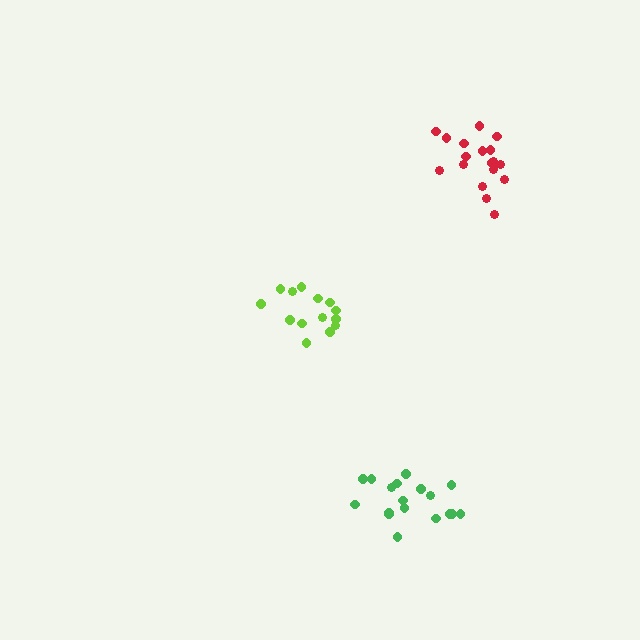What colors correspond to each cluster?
The clusters are colored: red, green, lime.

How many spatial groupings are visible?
There are 3 spatial groupings.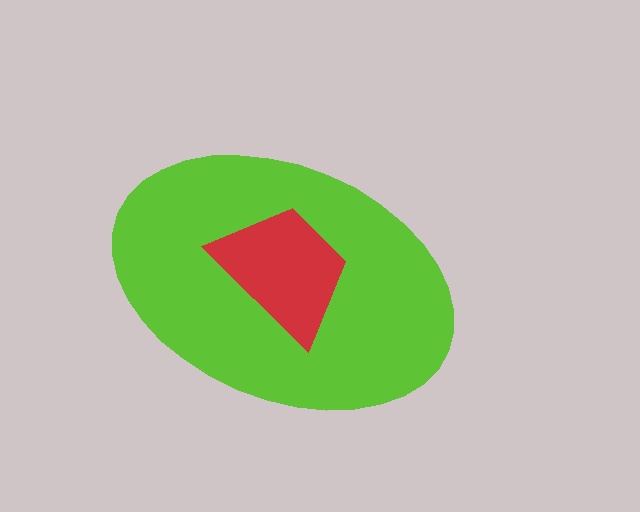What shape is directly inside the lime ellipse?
The red trapezoid.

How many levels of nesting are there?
2.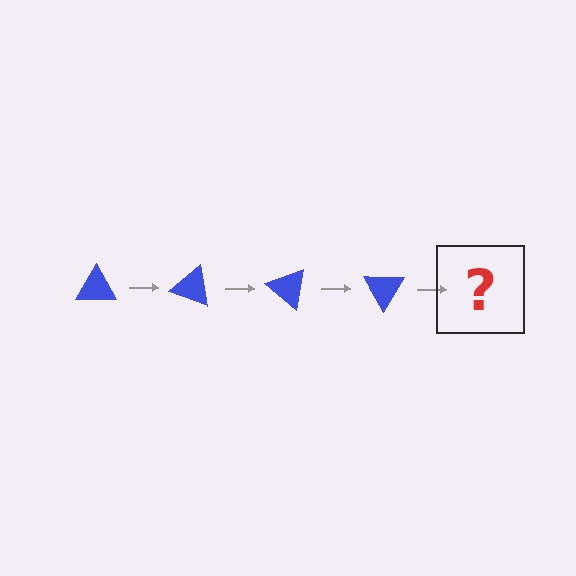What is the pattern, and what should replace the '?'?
The pattern is that the triangle rotates 20 degrees each step. The '?' should be a blue triangle rotated 80 degrees.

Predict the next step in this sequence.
The next step is a blue triangle rotated 80 degrees.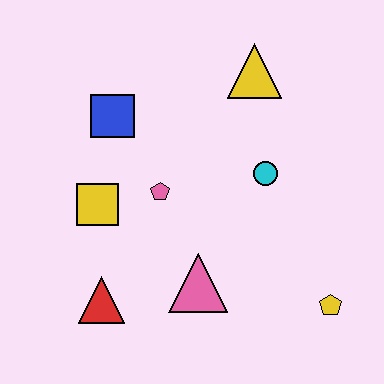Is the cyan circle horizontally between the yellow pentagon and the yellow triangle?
Yes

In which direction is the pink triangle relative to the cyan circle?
The pink triangle is below the cyan circle.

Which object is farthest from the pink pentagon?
The yellow pentagon is farthest from the pink pentagon.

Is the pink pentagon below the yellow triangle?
Yes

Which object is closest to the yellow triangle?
The cyan circle is closest to the yellow triangle.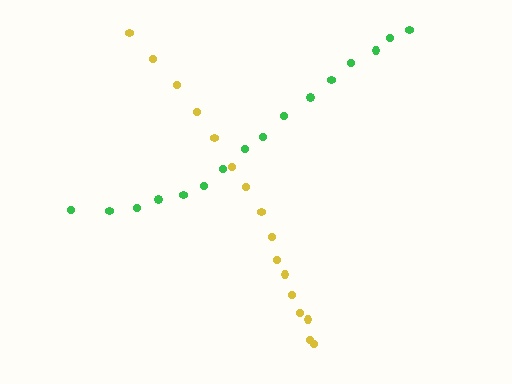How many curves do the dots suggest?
There are 2 distinct paths.